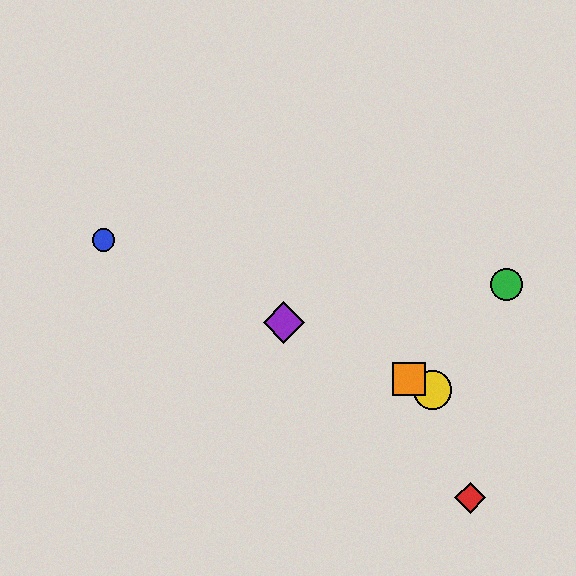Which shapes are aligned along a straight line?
The blue circle, the yellow circle, the purple diamond, the orange square are aligned along a straight line.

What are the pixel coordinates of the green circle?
The green circle is at (506, 285).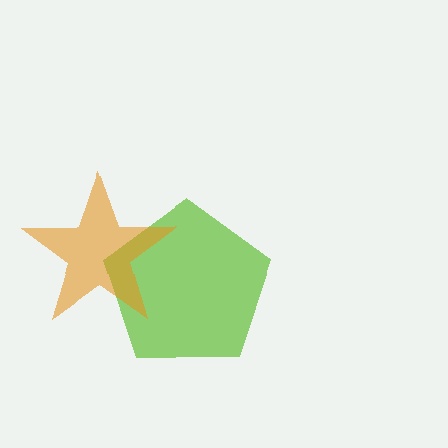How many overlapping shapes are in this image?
There are 2 overlapping shapes in the image.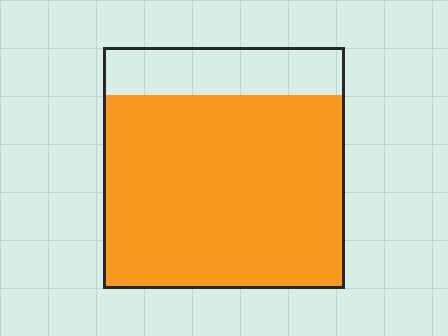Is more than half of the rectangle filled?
Yes.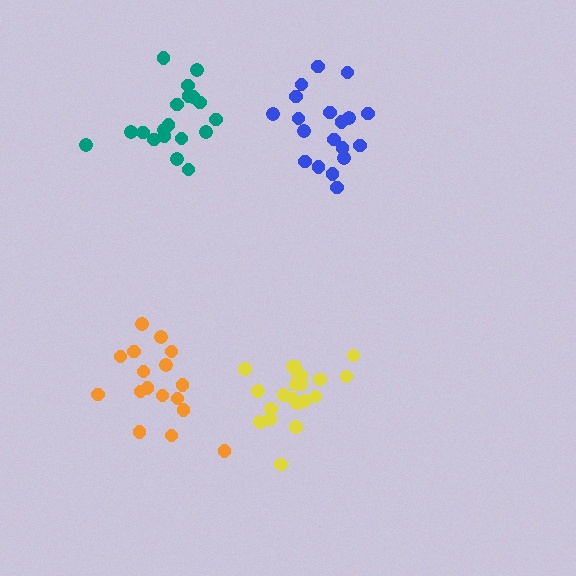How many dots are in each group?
Group 1: 17 dots, Group 2: 19 dots, Group 3: 21 dots, Group 4: 19 dots (76 total).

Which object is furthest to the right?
The blue cluster is rightmost.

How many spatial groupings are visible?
There are 4 spatial groupings.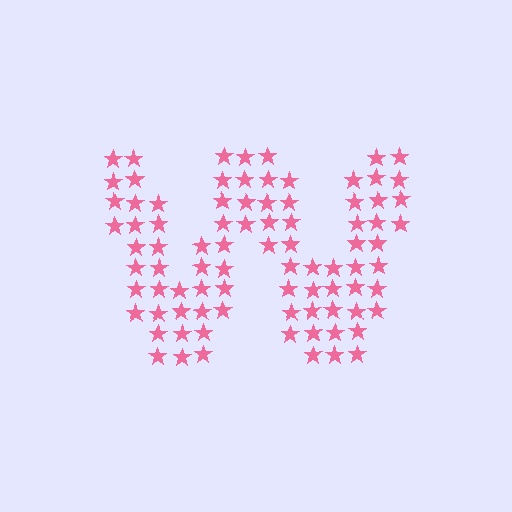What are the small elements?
The small elements are stars.